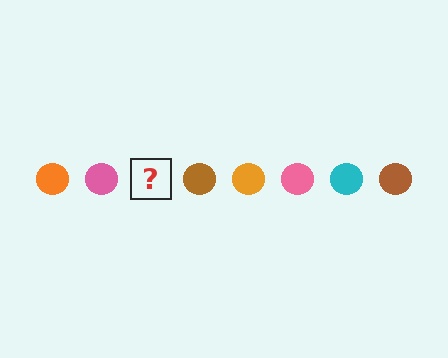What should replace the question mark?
The question mark should be replaced with a cyan circle.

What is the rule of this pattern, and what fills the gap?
The rule is that the pattern cycles through orange, pink, cyan, brown circles. The gap should be filled with a cyan circle.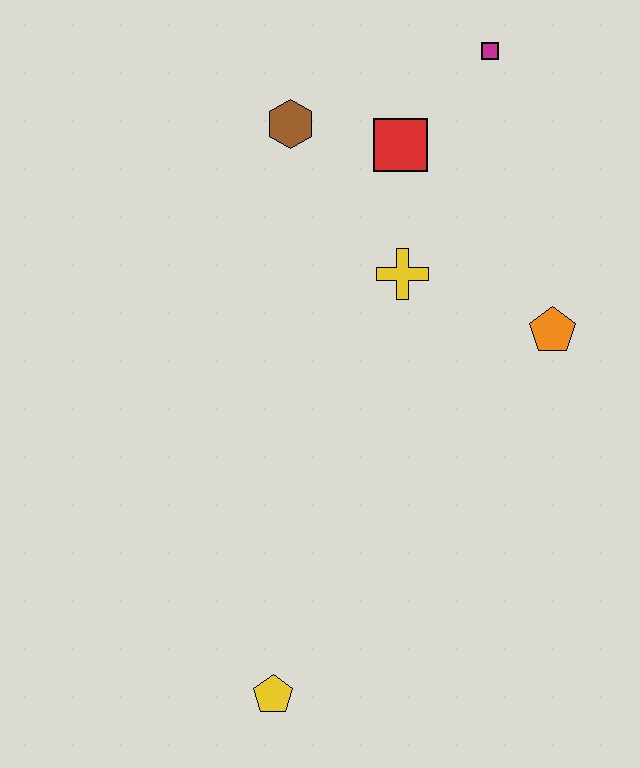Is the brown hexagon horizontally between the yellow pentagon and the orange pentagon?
Yes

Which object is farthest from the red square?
The yellow pentagon is farthest from the red square.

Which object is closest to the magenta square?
The red square is closest to the magenta square.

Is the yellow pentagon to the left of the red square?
Yes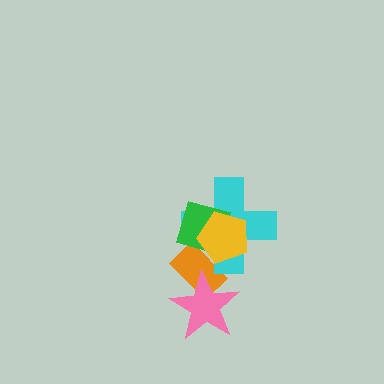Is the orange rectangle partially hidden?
Yes, it is partially covered by another shape.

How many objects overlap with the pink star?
1 object overlaps with the pink star.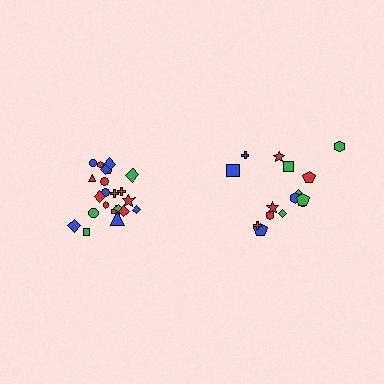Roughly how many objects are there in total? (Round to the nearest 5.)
Roughly 35 objects in total.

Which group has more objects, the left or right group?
The left group.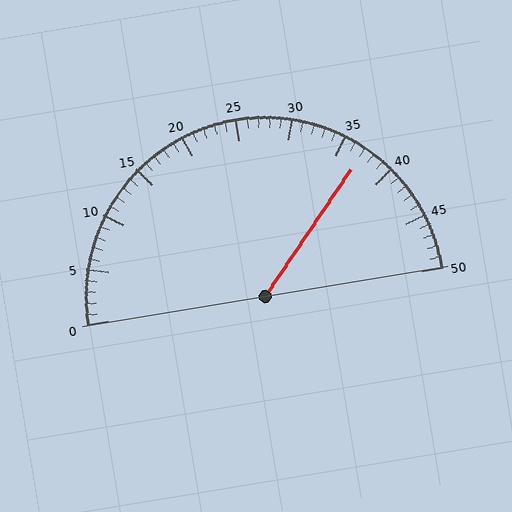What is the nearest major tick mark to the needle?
The nearest major tick mark is 35.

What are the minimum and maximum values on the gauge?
The gauge ranges from 0 to 50.